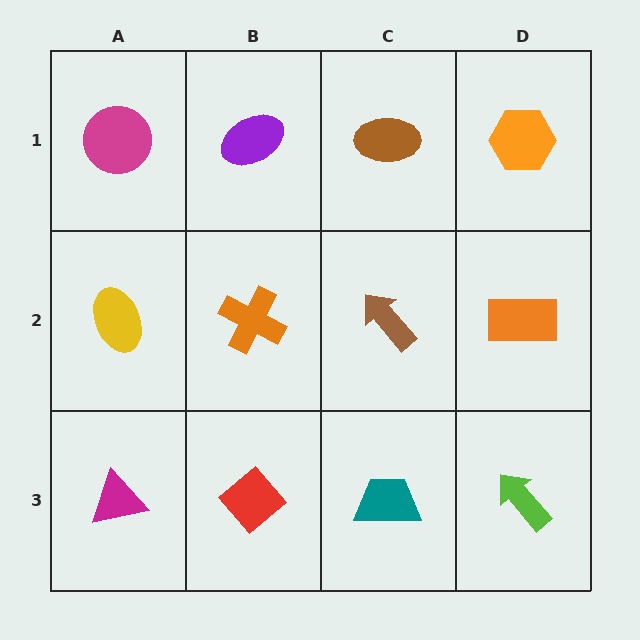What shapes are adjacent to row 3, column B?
An orange cross (row 2, column B), a magenta triangle (row 3, column A), a teal trapezoid (row 3, column C).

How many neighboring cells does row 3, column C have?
3.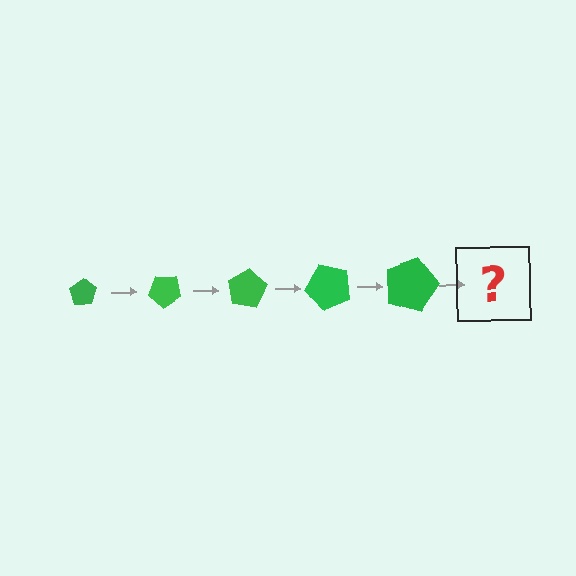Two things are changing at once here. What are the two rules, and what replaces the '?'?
The two rules are that the pentagon grows larger each step and it rotates 40 degrees each step. The '?' should be a pentagon, larger than the previous one and rotated 200 degrees from the start.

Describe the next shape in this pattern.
It should be a pentagon, larger than the previous one and rotated 200 degrees from the start.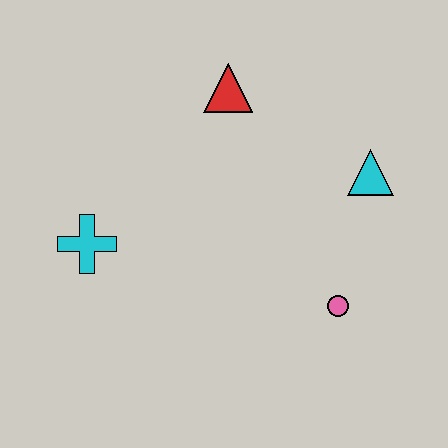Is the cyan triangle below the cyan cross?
No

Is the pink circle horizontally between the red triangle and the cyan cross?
No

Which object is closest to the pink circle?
The cyan triangle is closest to the pink circle.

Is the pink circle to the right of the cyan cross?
Yes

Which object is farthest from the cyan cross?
The cyan triangle is farthest from the cyan cross.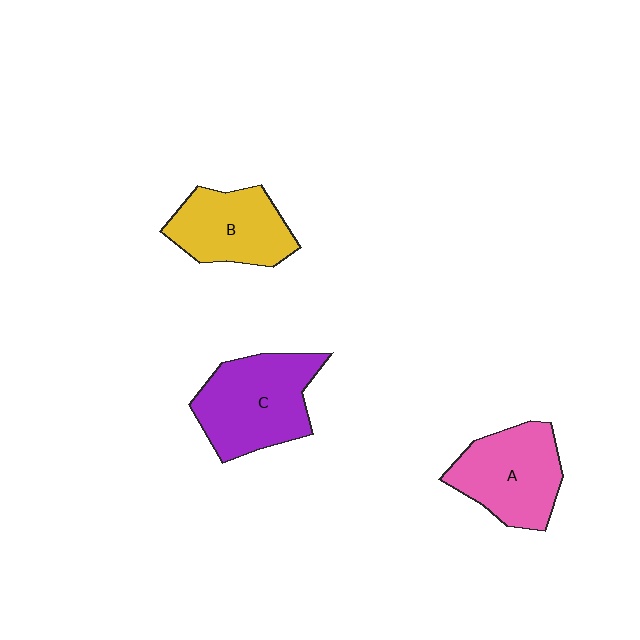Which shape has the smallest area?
Shape B (yellow).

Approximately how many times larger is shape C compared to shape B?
Approximately 1.3 times.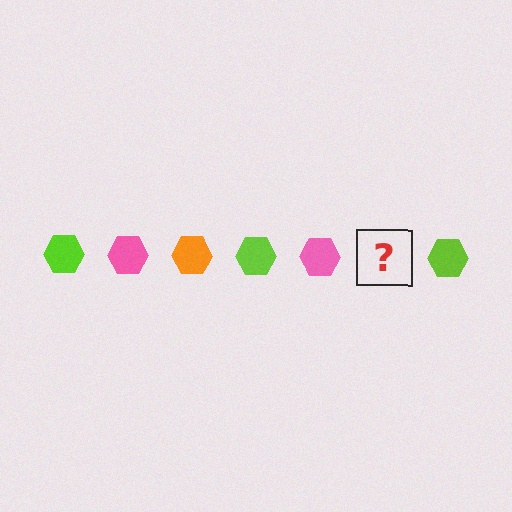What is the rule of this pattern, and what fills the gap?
The rule is that the pattern cycles through lime, pink, orange hexagons. The gap should be filled with an orange hexagon.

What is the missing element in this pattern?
The missing element is an orange hexagon.